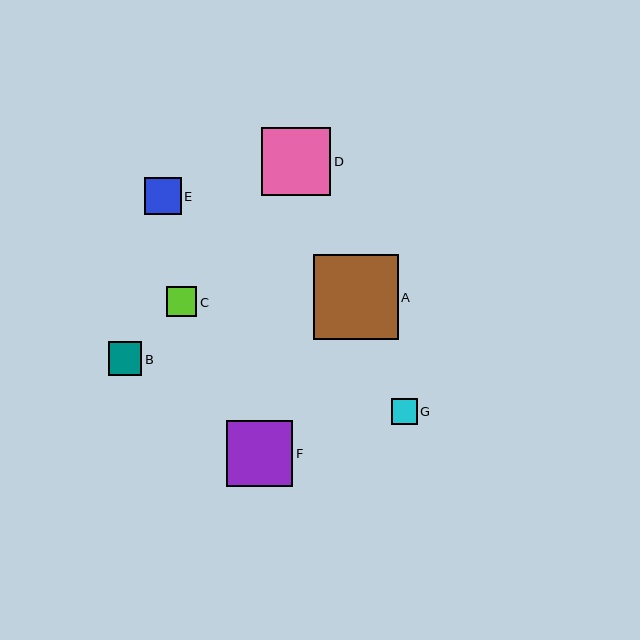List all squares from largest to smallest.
From largest to smallest: A, D, F, E, B, C, G.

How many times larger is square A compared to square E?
Square A is approximately 2.3 times the size of square E.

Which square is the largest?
Square A is the largest with a size of approximately 85 pixels.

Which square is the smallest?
Square G is the smallest with a size of approximately 25 pixels.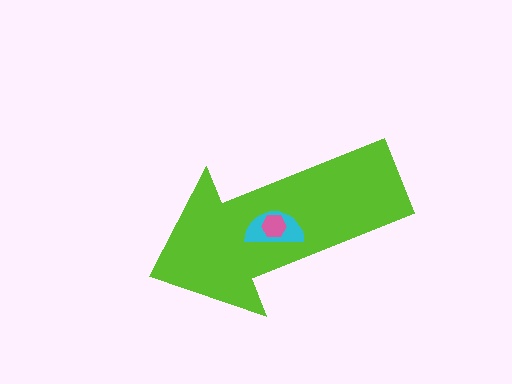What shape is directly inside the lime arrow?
The cyan semicircle.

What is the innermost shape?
The pink hexagon.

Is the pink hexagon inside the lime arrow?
Yes.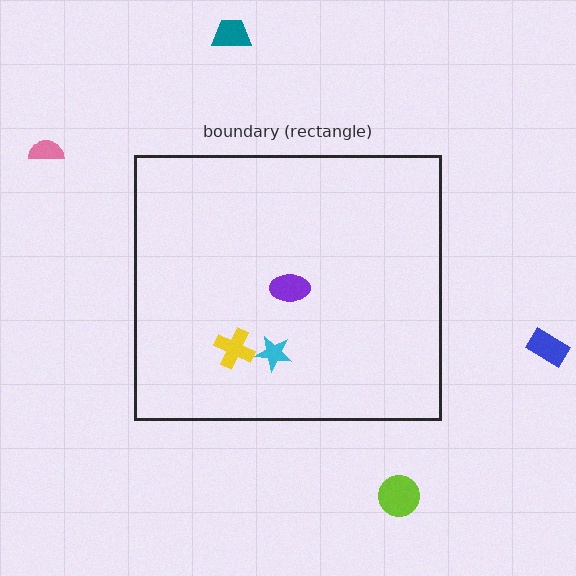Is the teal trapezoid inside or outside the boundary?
Outside.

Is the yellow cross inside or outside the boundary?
Inside.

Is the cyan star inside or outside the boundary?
Inside.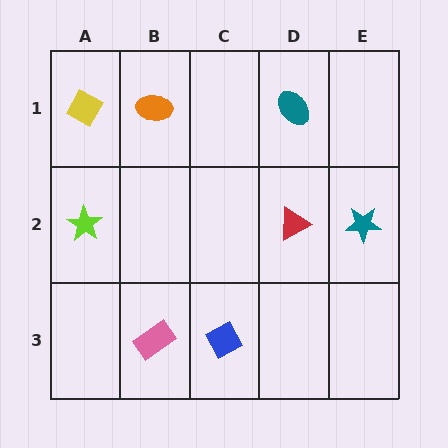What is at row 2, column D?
A red triangle.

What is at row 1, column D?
A teal ellipse.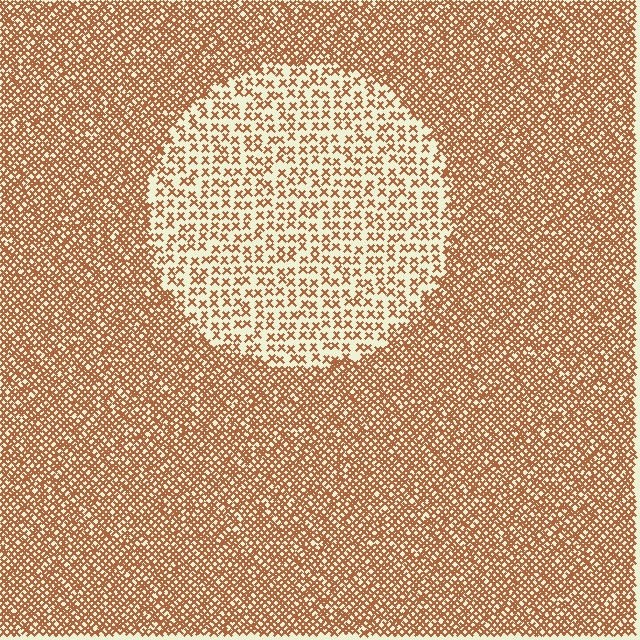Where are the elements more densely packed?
The elements are more densely packed outside the circle boundary.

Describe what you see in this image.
The image contains small brown elements arranged at two different densities. A circle-shaped region is visible where the elements are less densely packed than the surrounding area.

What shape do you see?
I see a circle.